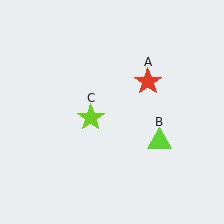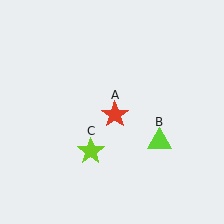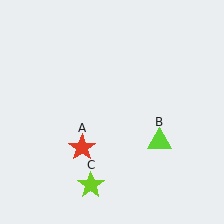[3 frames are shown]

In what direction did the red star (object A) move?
The red star (object A) moved down and to the left.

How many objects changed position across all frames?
2 objects changed position: red star (object A), lime star (object C).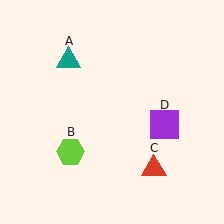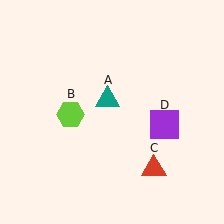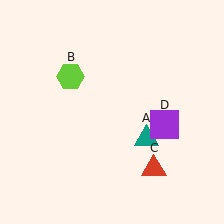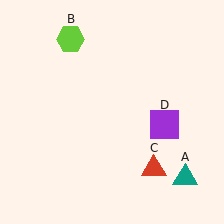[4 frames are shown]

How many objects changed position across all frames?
2 objects changed position: teal triangle (object A), lime hexagon (object B).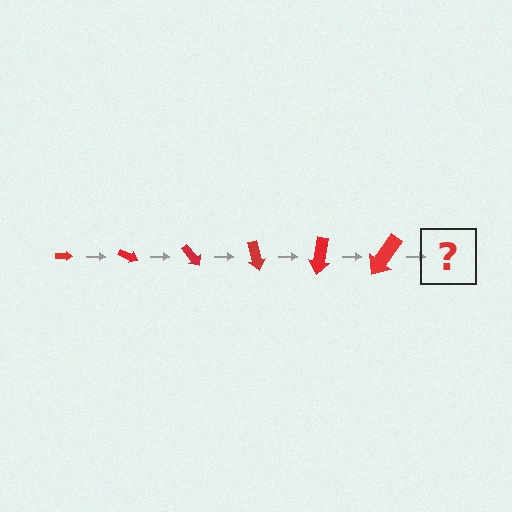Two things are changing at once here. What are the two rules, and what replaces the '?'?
The two rules are that the arrow grows larger each step and it rotates 25 degrees each step. The '?' should be an arrow, larger than the previous one and rotated 150 degrees from the start.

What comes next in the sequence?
The next element should be an arrow, larger than the previous one and rotated 150 degrees from the start.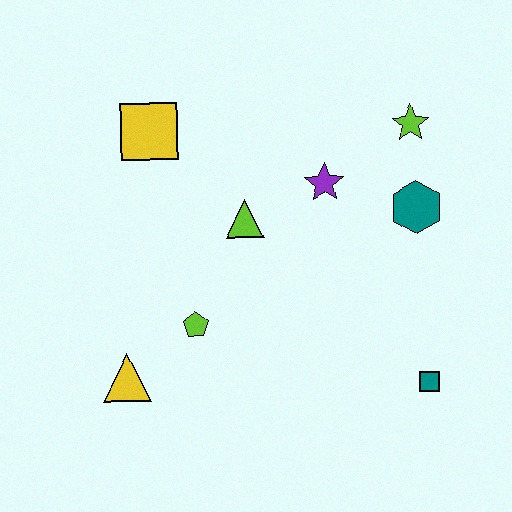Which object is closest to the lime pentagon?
The yellow triangle is closest to the lime pentagon.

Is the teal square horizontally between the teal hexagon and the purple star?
No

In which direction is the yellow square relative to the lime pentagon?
The yellow square is above the lime pentagon.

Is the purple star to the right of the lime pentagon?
Yes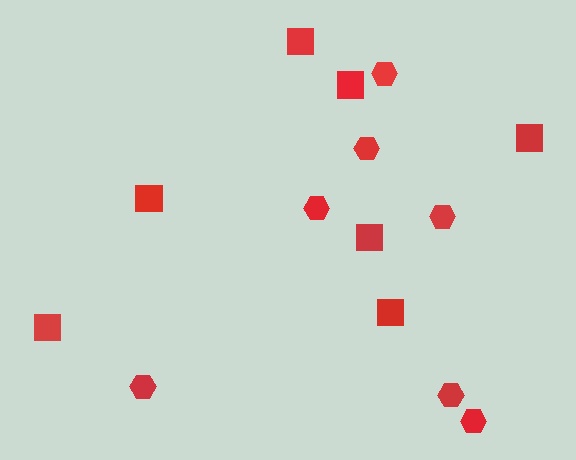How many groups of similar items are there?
There are 2 groups: one group of squares (7) and one group of hexagons (7).